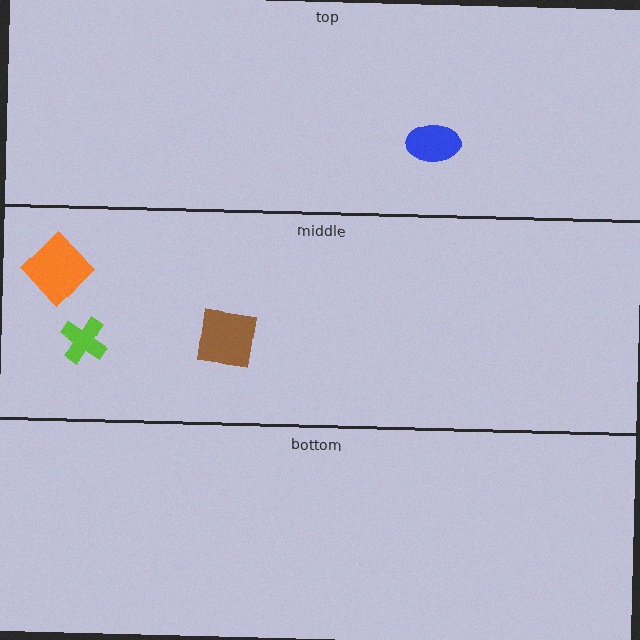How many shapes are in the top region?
1.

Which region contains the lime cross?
The middle region.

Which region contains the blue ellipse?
The top region.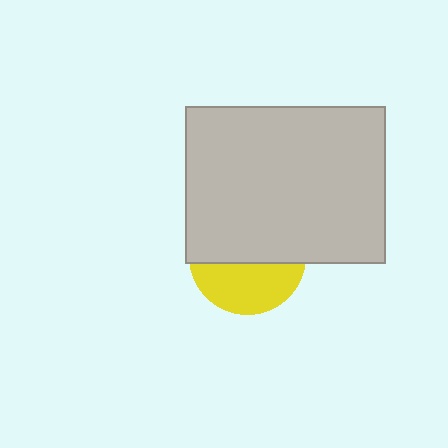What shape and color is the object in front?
The object in front is a light gray rectangle.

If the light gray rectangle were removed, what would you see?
You would see the complete yellow circle.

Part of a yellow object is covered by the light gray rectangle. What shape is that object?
It is a circle.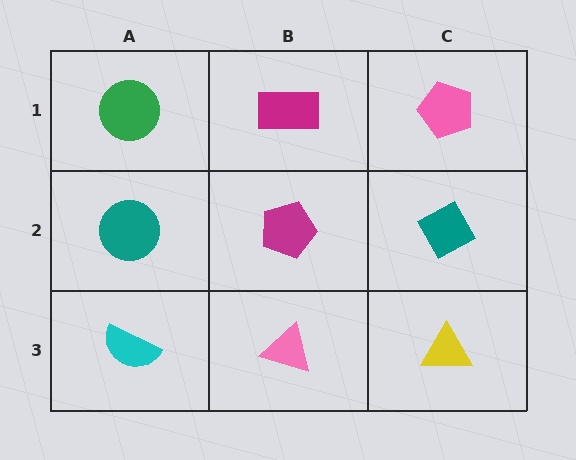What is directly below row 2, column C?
A yellow triangle.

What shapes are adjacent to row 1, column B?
A magenta pentagon (row 2, column B), a green circle (row 1, column A), a pink pentagon (row 1, column C).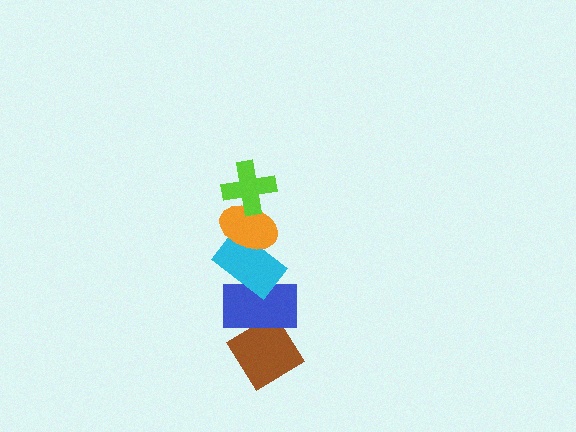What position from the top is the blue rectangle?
The blue rectangle is 4th from the top.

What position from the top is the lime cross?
The lime cross is 1st from the top.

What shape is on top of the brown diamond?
The blue rectangle is on top of the brown diamond.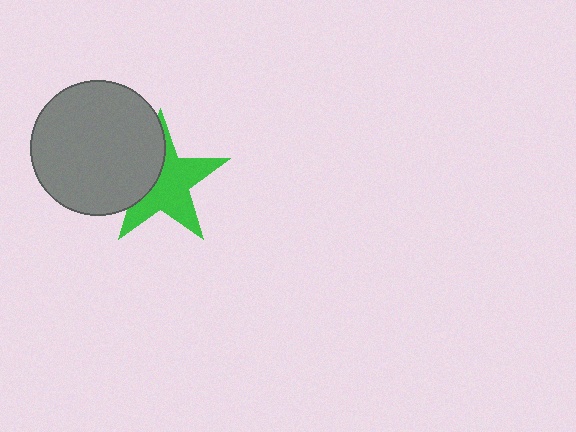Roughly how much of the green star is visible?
About half of it is visible (roughly 63%).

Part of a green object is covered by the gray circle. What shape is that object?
It is a star.